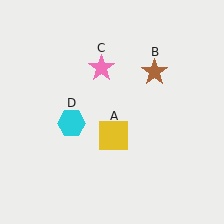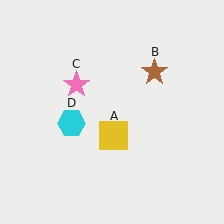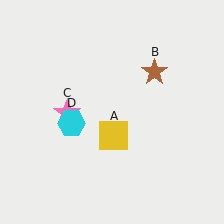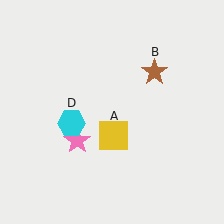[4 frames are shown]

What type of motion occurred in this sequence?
The pink star (object C) rotated counterclockwise around the center of the scene.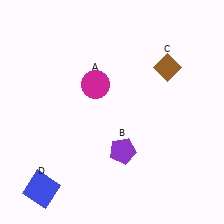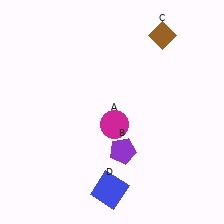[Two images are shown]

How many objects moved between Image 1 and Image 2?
3 objects moved between the two images.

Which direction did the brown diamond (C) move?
The brown diamond (C) moved up.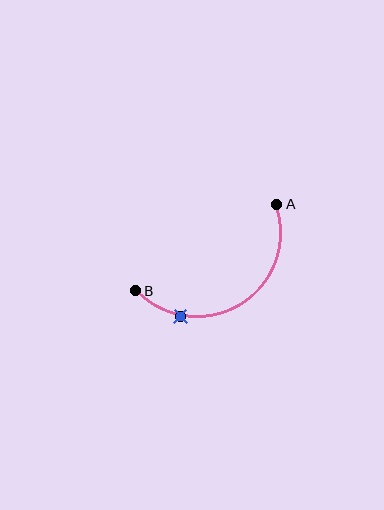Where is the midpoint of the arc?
The arc midpoint is the point on the curve farthest from the straight line joining A and B. It sits below that line.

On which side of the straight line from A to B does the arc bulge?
The arc bulges below the straight line connecting A and B.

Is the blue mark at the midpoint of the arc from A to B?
No. The blue mark lies on the arc but is closer to endpoint B. The arc midpoint would be at the point on the curve equidistant along the arc from both A and B.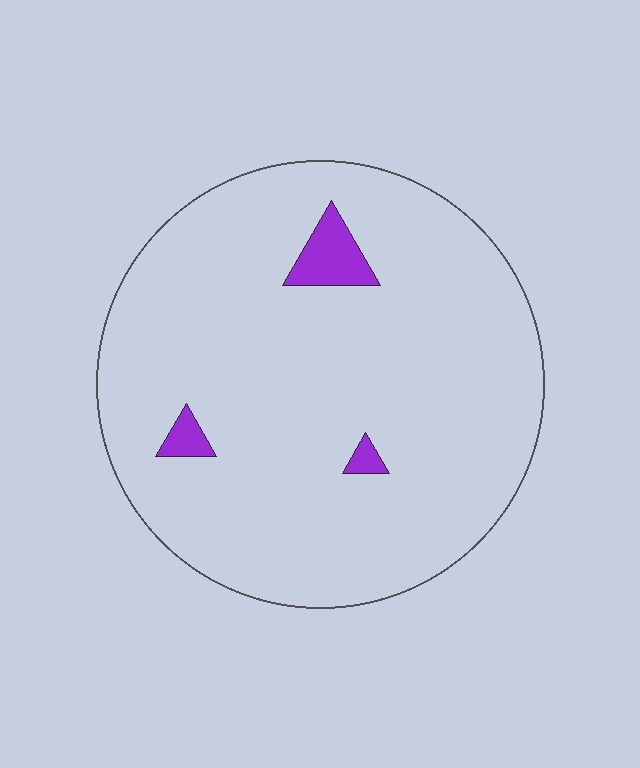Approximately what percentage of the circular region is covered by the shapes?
Approximately 5%.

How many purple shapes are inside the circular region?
3.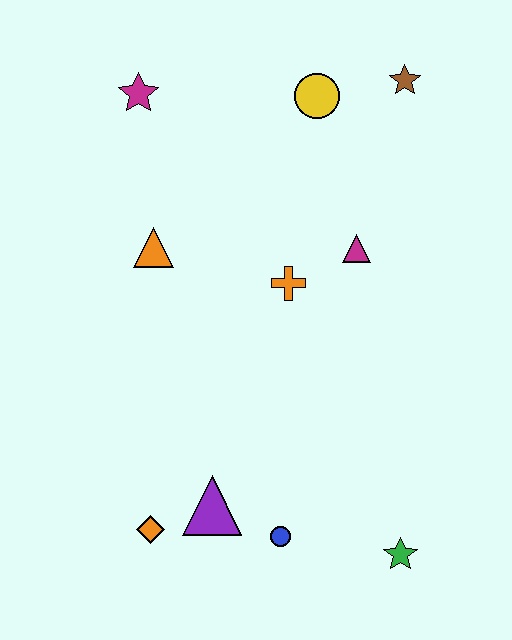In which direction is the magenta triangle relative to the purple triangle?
The magenta triangle is above the purple triangle.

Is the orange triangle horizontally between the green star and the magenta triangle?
No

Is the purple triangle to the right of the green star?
No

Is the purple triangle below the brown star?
Yes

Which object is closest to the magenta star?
The orange triangle is closest to the magenta star.